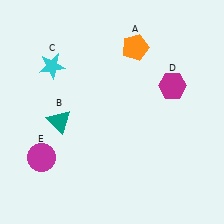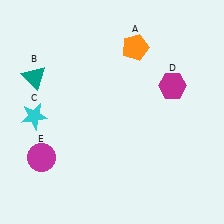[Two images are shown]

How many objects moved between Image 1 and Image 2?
2 objects moved between the two images.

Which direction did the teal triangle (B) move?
The teal triangle (B) moved up.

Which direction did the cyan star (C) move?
The cyan star (C) moved down.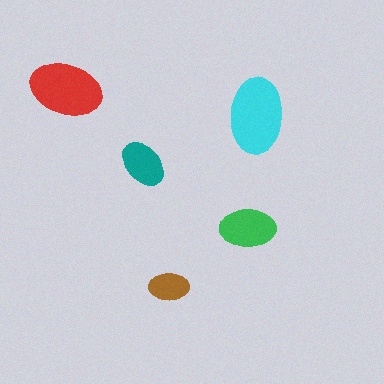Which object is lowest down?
The brown ellipse is bottommost.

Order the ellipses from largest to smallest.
the cyan one, the red one, the green one, the teal one, the brown one.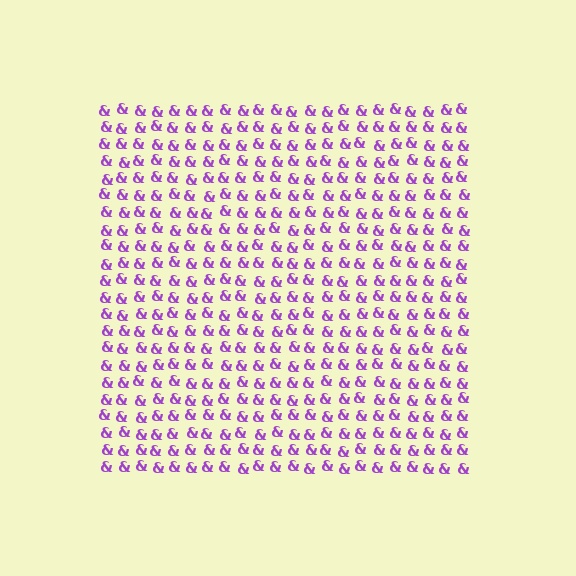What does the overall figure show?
The overall figure shows a square.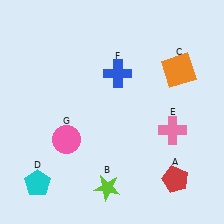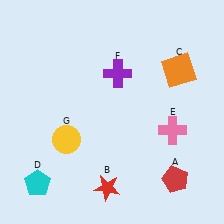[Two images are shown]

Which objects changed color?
B changed from lime to red. F changed from blue to purple. G changed from pink to yellow.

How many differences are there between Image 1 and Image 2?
There are 3 differences between the two images.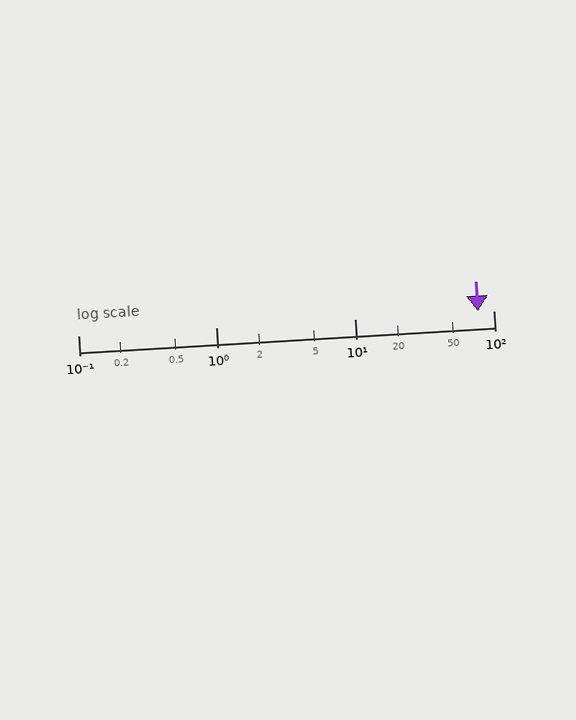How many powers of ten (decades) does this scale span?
The scale spans 3 decades, from 0.1 to 100.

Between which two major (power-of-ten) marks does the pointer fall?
The pointer is between 10 and 100.